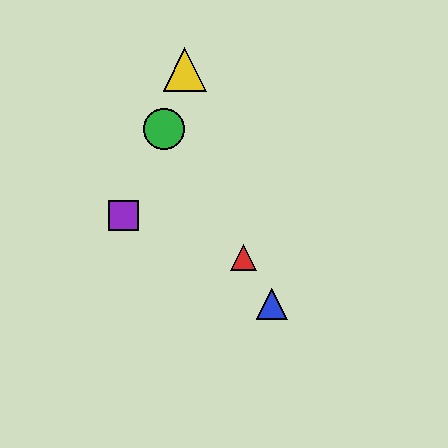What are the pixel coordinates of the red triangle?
The red triangle is at (243, 258).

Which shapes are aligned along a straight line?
The red triangle, the blue triangle, the green circle are aligned along a straight line.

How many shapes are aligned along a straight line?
3 shapes (the red triangle, the blue triangle, the green circle) are aligned along a straight line.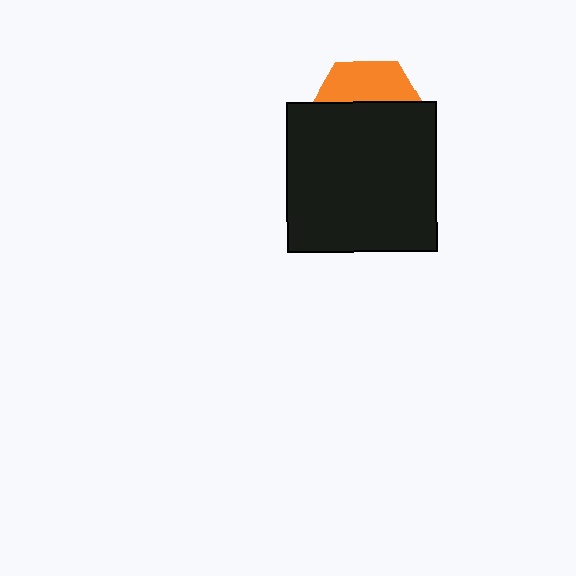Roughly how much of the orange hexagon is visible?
A small part of it is visible (roughly 34%).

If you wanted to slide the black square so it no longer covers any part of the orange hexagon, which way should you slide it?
Slide it down — that is the most direct way to separate the two shapes.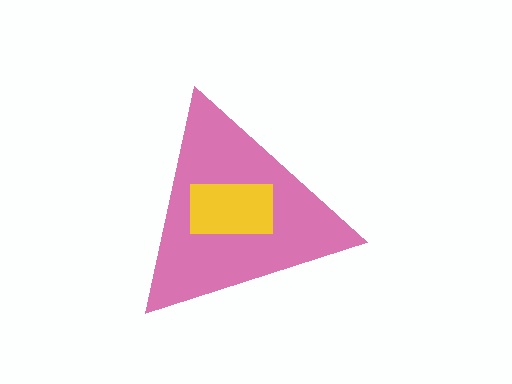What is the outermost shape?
The pink triangle.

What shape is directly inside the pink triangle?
The yellow rectangle.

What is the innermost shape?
The yellow rectangle.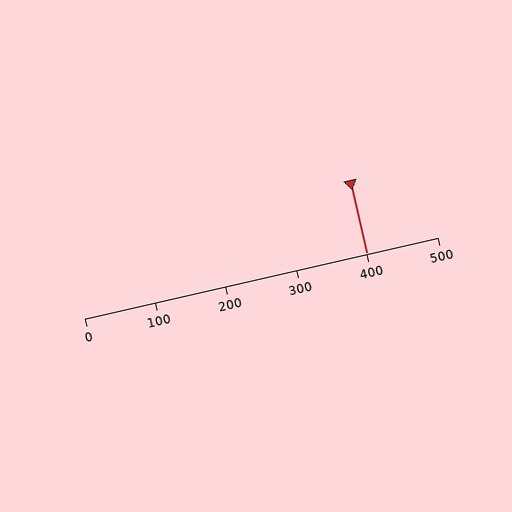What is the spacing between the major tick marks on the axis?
The major ticks are spaced 100 apart.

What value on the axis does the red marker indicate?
The marker indicates approximately 400.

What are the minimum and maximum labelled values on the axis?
The axis runs from 0 to 500.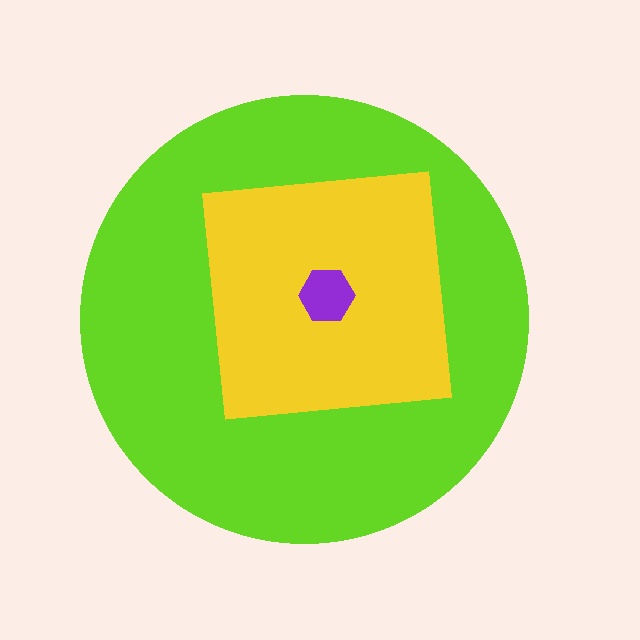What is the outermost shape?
The lime circle.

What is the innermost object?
The purple hexagon.